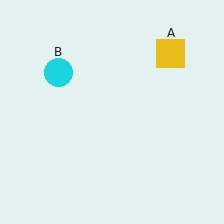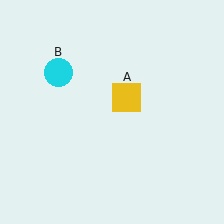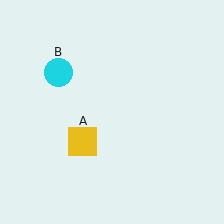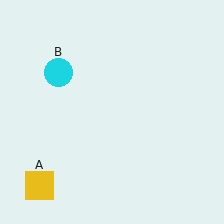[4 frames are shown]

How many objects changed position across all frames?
1 object changed position: yellow square (object A).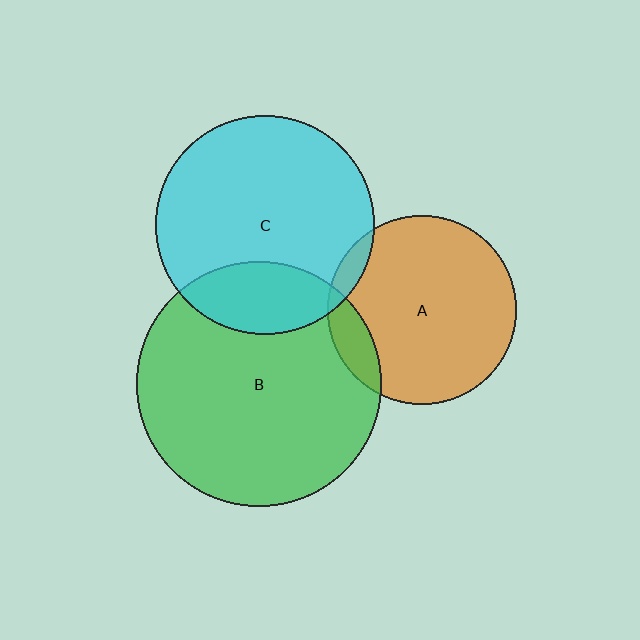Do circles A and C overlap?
Yes.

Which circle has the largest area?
Circle B (green).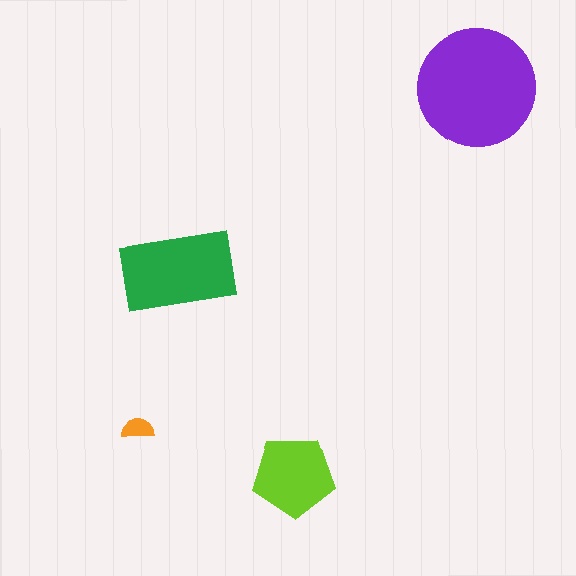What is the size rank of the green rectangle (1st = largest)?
2nd.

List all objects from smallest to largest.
The orange semicircle, the lime pentagon, the green rectangle, the purple circle.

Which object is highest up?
The purple circle is topmost.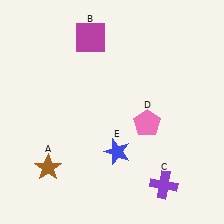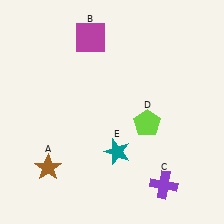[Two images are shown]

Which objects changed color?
D changed from pink to lime. E changed from blue to teal.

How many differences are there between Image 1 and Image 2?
There are 2 differences between the two images.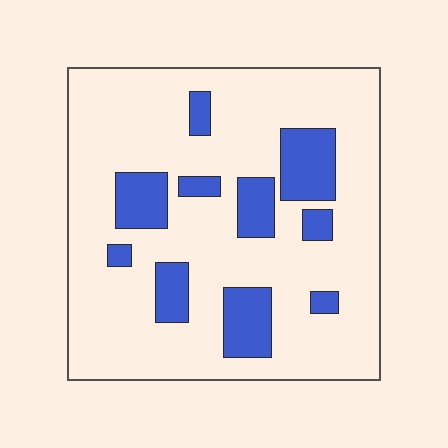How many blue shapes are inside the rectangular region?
10.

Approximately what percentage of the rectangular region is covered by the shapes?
Approximately 20%.